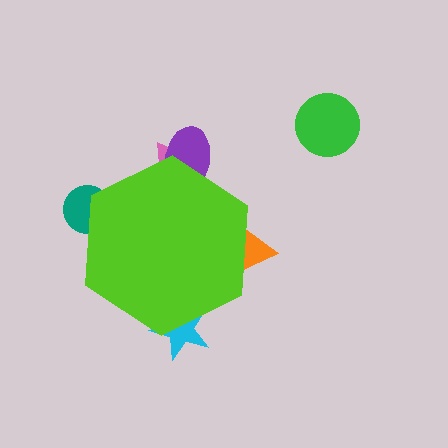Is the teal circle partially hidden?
Yes, the teal circle is partially hidden behind the lime hexagon.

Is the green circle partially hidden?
No, the green circle is fully visible.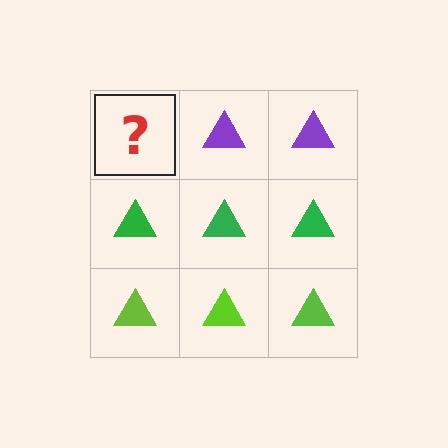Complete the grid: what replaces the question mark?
The question mark should be replaced with a purple triangle.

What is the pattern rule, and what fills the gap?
The rule is that each row has a consistent color. The gap should be filled with a purple triangle.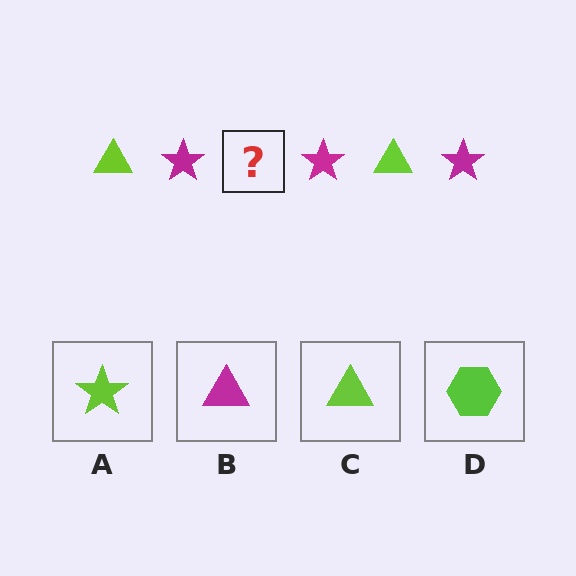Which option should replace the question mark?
Option C.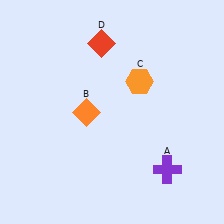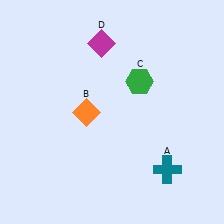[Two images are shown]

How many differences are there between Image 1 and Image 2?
There are 3 differences between the two images.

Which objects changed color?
A changed from purple to teal. C changed from orange to green. D changed from red to magenta.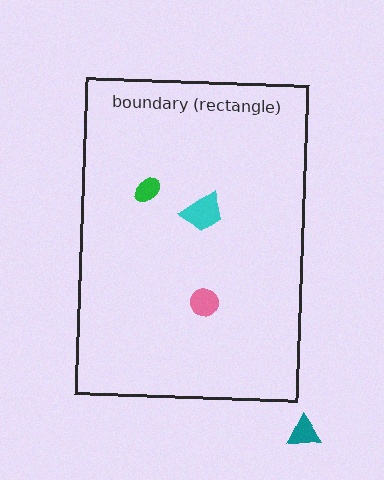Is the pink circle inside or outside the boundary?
Inside.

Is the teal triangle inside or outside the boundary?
Outside.